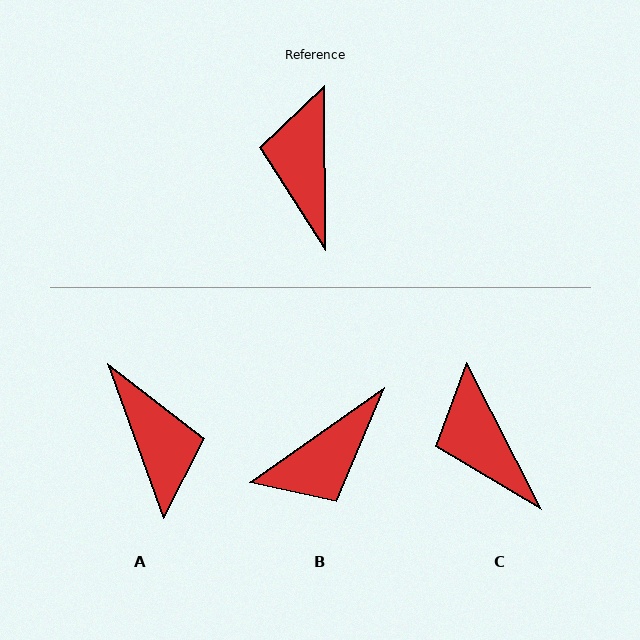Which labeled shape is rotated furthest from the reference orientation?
A, about 160 degrees away.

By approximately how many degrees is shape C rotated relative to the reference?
Approximately 27 degrees counter-clockwise.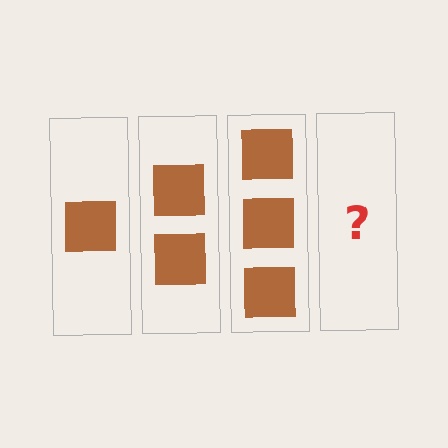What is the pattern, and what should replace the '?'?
The pattern is that each step adds one more square. The '?' should be 4 squares.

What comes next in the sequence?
The next element should be 4 squares.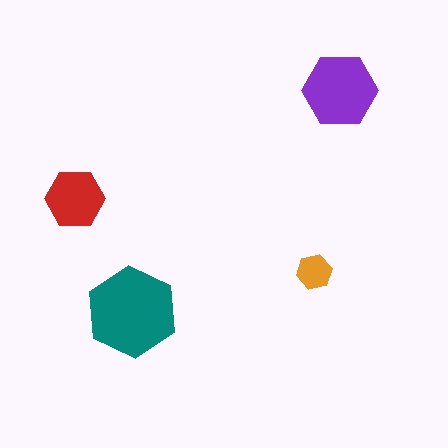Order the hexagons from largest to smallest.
the teal one, the purple one, the red one, the orange one.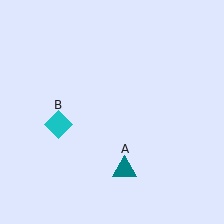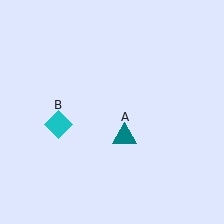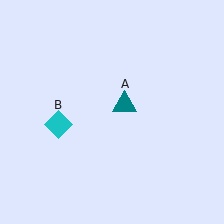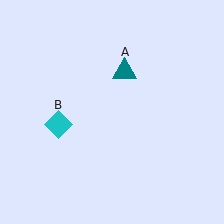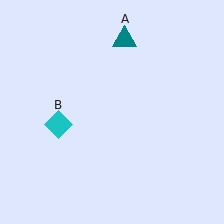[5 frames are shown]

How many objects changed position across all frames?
1 object changed position: teal triangle (object A).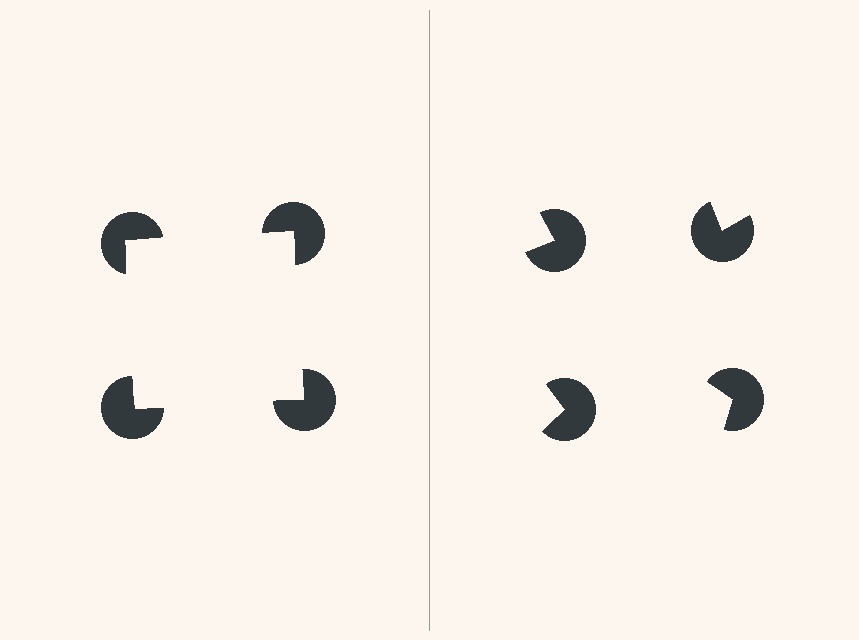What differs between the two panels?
The pac-man discs are positioned identically on both sides; only the wedge orientations differ. On the left they align to a square; on the right they are misaligned.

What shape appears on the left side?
An illusory square.